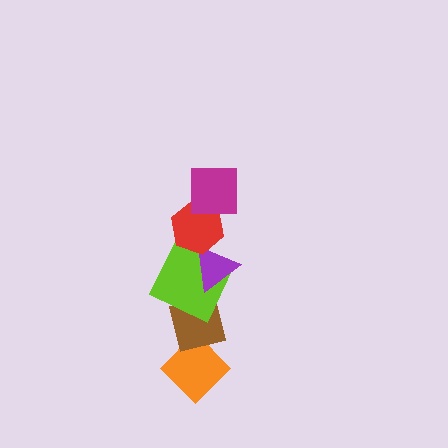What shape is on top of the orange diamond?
The brown square is on top of the orange diamond.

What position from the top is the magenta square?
The magenta square is 1st from the top.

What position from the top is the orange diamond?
The orange diamond is 6th from the top.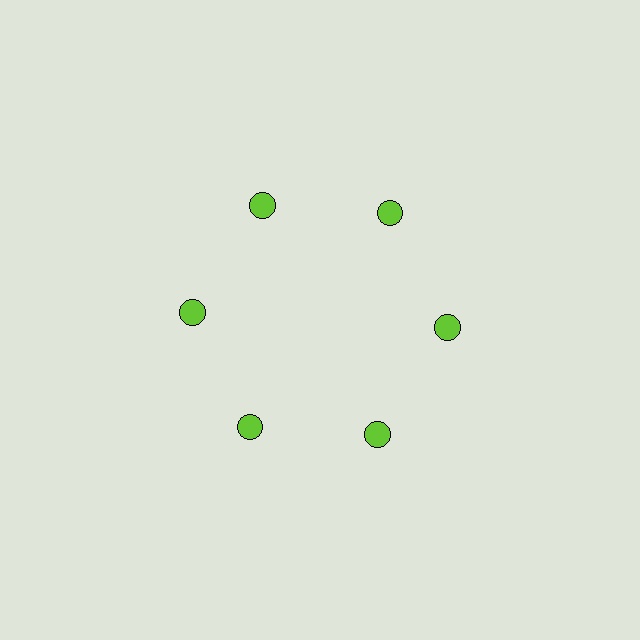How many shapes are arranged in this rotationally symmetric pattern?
There are 6 shapes, arranged in 6 groups of 1.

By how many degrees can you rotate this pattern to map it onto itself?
The pattern maps onto itself every 60 degrees of rotation.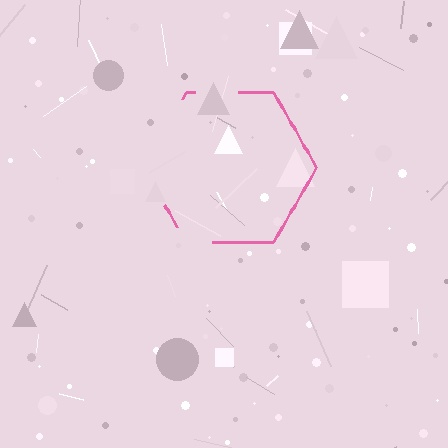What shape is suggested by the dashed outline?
The dashed outline suggests a hexagon.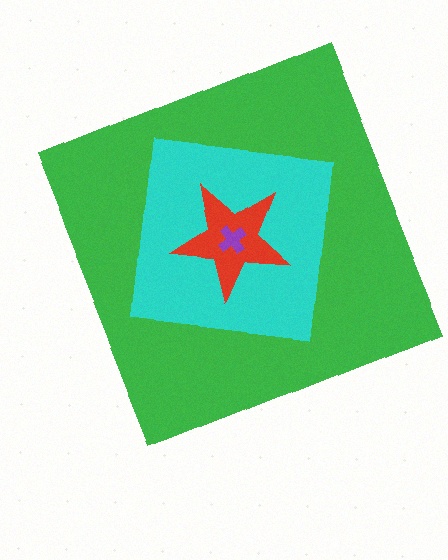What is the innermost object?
The purple cross.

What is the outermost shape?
The green square.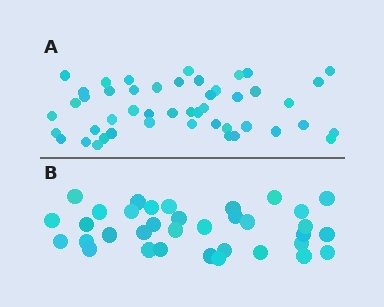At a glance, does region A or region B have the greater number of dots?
Region A (the top region) has more dots.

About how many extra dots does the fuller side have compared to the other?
Region A has roughly 12 or so more dots than region B.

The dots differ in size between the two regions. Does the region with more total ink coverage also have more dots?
No. Region B has more total ink coverage because its dots are larger, but region A actually contains more individual dots. Total area can be misleading — the number of items is what matters here.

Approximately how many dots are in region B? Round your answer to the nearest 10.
About 40 dots. (The exact count is 35, which rounds to 40.)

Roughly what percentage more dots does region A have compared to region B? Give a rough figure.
About 35% more.